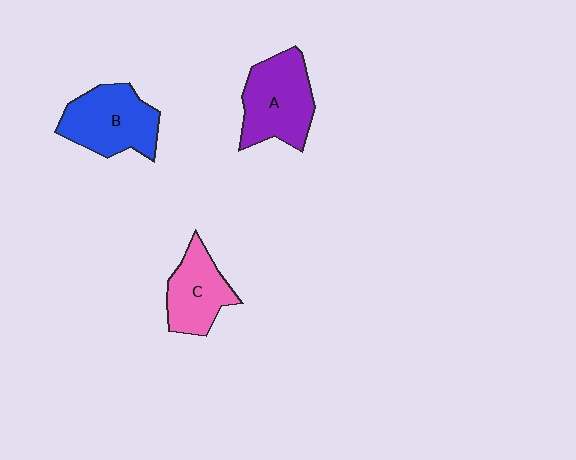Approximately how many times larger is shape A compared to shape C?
Approximately 1.3 times.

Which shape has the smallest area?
Shape C (pink).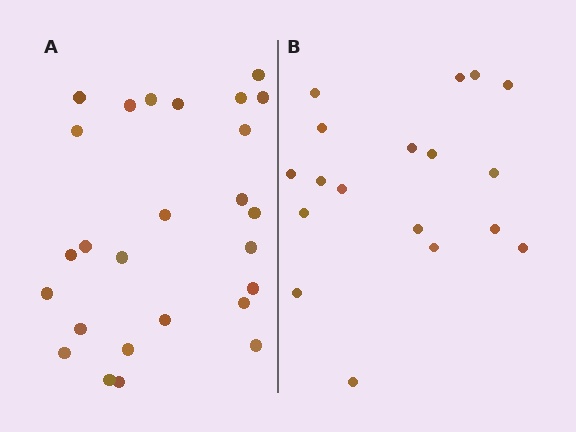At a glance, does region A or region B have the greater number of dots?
Region A (the left region) has more dots.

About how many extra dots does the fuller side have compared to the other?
Region A has roughly 8 or so more dots than region B.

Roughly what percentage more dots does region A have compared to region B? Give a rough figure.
About 45% more.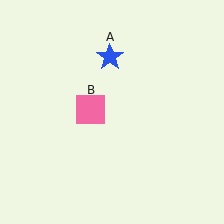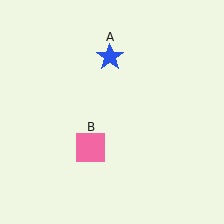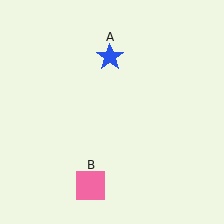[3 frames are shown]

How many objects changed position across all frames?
1 object changed position: pink square (object B).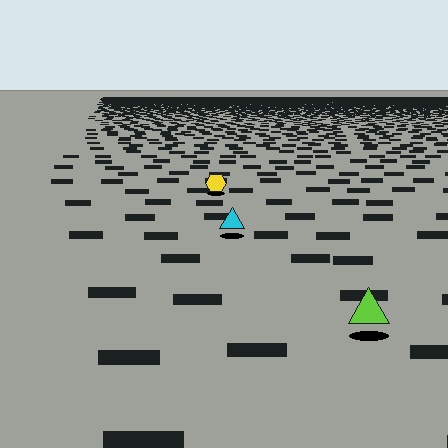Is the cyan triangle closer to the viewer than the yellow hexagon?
Yes. The cyan triangle is closer — you can tell from the texture gradient: the ground texture is coarser near it.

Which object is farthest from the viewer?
The yellow hexagon is farthest from the viewer. It appears smaller and the ground texture around it is denser.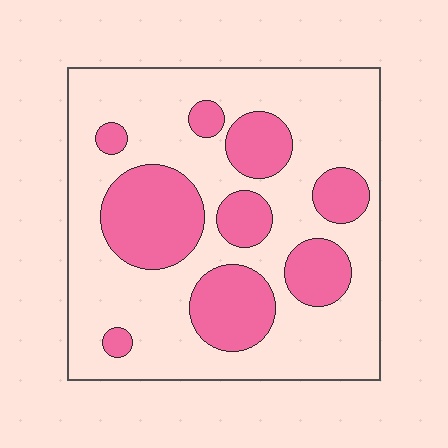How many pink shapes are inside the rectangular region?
9.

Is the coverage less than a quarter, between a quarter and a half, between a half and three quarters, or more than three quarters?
Between a quarter and a half.